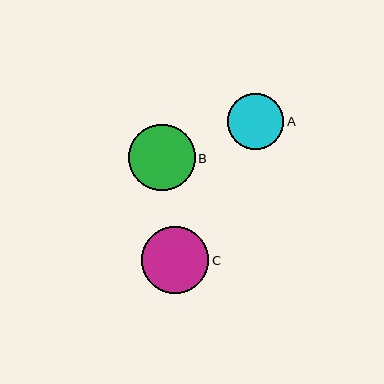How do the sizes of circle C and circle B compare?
Circle C and circle B are approximately the same size.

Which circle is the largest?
Circle C is the largest with a size of approximately 67 pixels.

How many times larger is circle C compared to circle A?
Circle C is approximately 1.2 times the size of circle A.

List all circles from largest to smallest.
From largest to smallest: C, B, A.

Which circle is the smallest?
Circle A is the smallest with a size of approximately 56 pixels.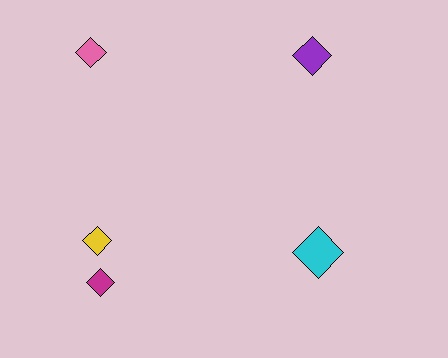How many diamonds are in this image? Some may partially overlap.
There are 5 diamonds.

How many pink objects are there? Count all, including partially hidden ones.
There is 1 pink object.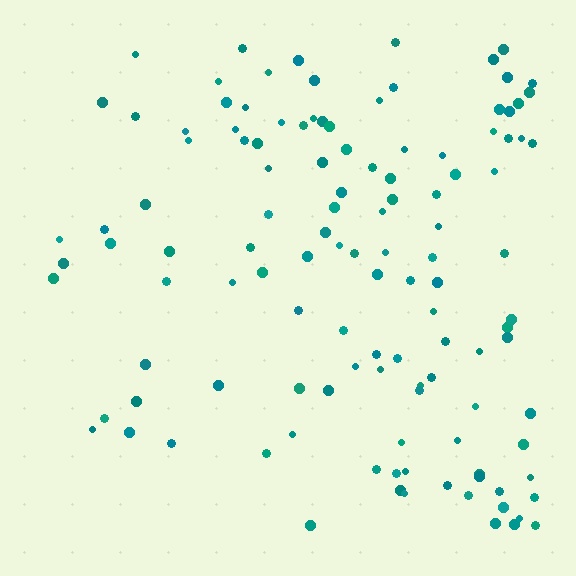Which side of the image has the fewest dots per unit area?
The left.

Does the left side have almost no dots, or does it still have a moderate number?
Still a moderate number, just noticeably fewer than the right.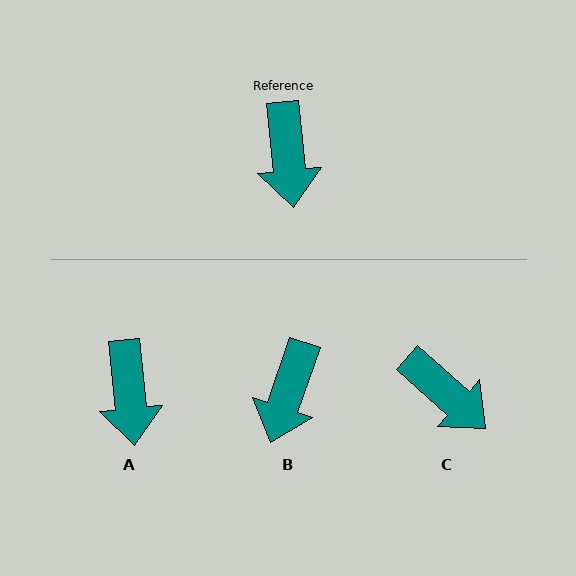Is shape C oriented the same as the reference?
No, it is off by about 42 degrees.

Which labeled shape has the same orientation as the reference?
A.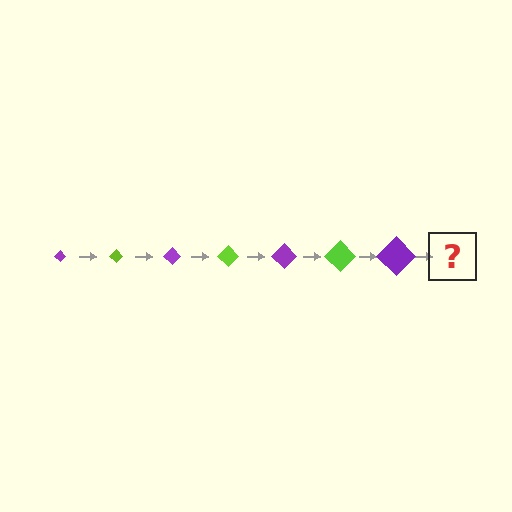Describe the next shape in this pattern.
It should be a lime diamond, larger than the previous one.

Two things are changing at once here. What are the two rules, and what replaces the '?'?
The two rules are that the diamond grows larger each step and the color cycles through purple and lime. The '?' should be a lime diamond, larger than the previous one.